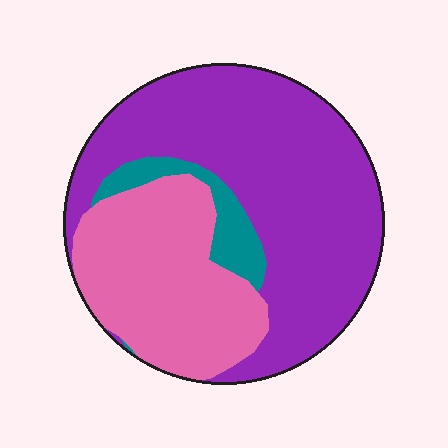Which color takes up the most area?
Purple, at roughly 60%.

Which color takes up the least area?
Teal, at roughly 10%.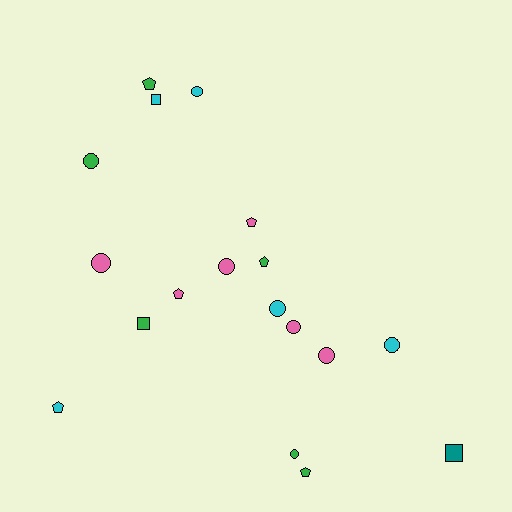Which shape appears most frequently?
Circle, with 9 objects.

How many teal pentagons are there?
There are no teal pentagons.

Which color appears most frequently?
Pink, with 6 objects.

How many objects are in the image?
There are 18 objects.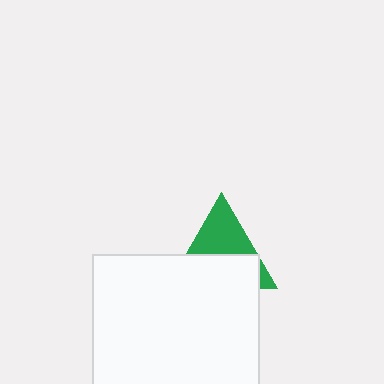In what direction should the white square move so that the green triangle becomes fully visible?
The white square should move down. That is the shortest direction to clear the overlap and leave the green triangle fully visible.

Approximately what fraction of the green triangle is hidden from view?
Roughly 54% of the green triangle is hidden behind the white square.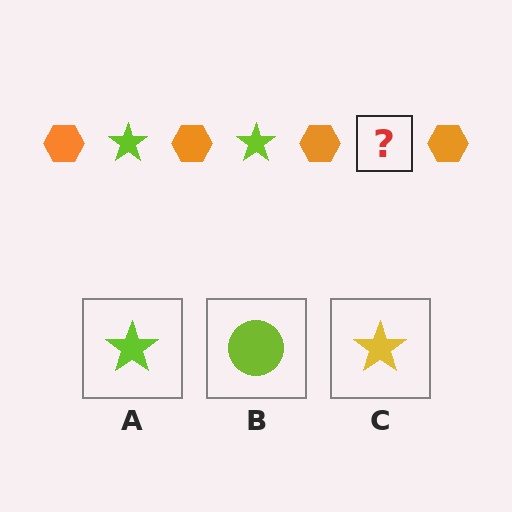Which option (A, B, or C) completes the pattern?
A.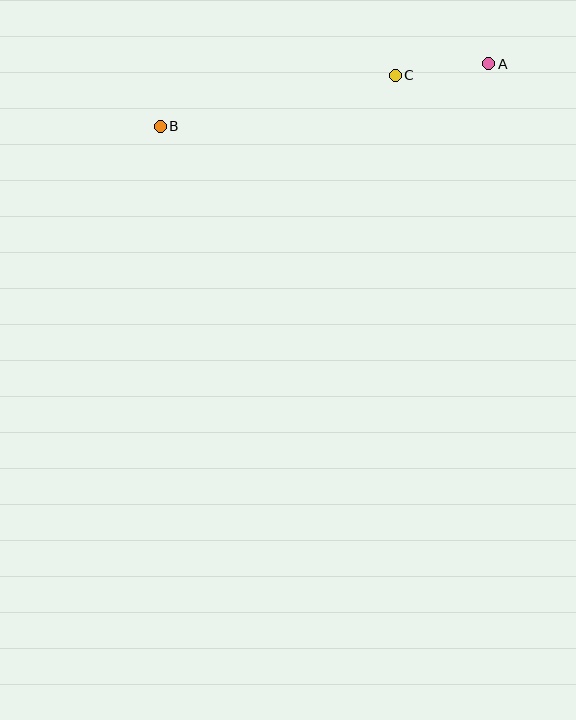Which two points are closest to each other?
Points A and C are closest to each other.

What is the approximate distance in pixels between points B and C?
The distance between B and C is approximately 241 pixels.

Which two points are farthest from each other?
Points A and B are farthest from each other.